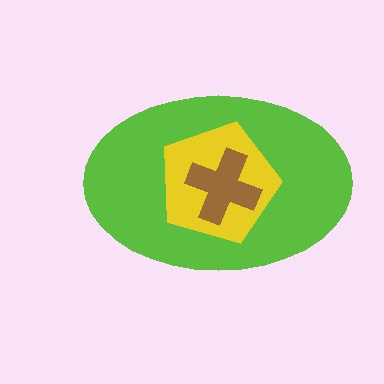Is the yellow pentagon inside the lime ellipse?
Yes.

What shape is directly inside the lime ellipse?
The yellow pentagon.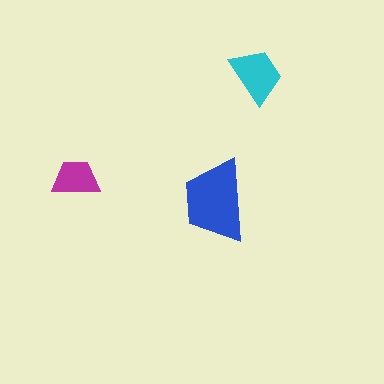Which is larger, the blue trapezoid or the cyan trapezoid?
The blue one.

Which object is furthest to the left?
The magenta trapezoid is leftmost.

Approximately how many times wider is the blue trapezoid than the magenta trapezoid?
About 1.5 times wider.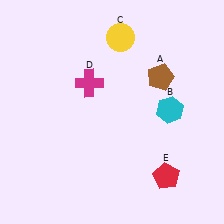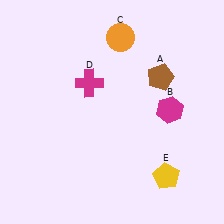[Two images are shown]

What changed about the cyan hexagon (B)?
In Image 1, B is cyan. In Image 2, it changed to magenta.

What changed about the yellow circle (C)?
In Image 1, C is yellow. In Image 2, it changed to orange.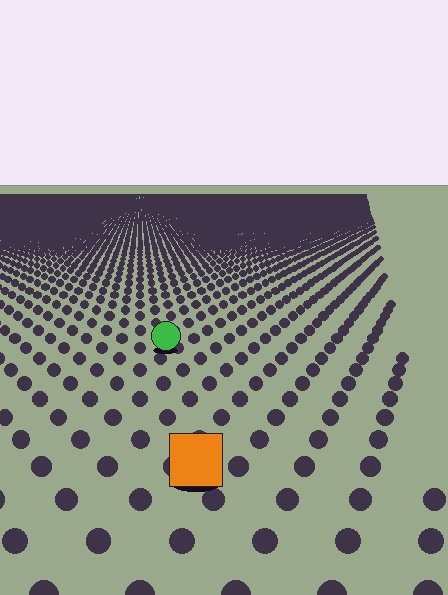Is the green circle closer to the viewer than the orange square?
No. The orange square is closer — you can tell from the texture gradient: the ground texture is coarser near it.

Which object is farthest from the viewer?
The green circle is farthest from the viewer. It appears smaller and the ground texture around it is denser.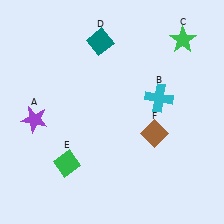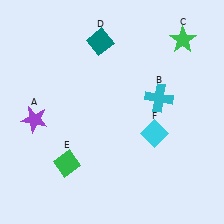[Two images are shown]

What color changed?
The diamond (F) changed from brown in Image 1 to cyan in Image 2.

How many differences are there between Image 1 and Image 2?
There is 1 difference between the two images.